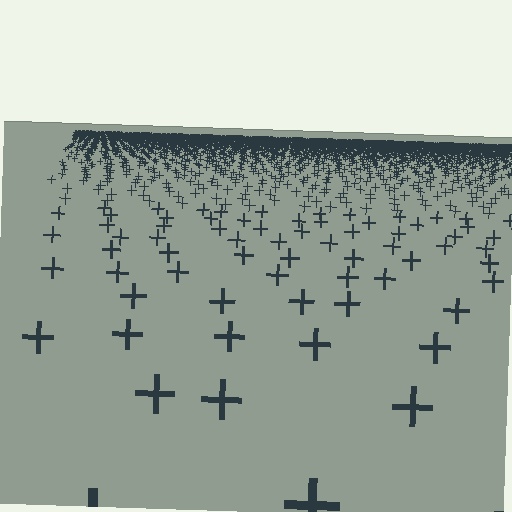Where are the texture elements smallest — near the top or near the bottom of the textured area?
Near the top.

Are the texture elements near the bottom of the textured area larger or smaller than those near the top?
Larger. Near the bottom, elements are closer to the viewer and appear at a bigger on-screen size.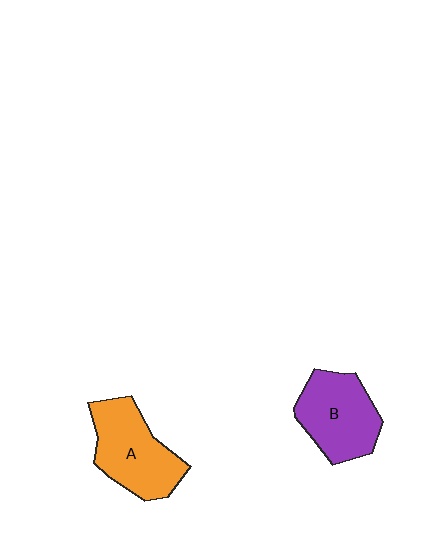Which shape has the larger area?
Shape A (orange).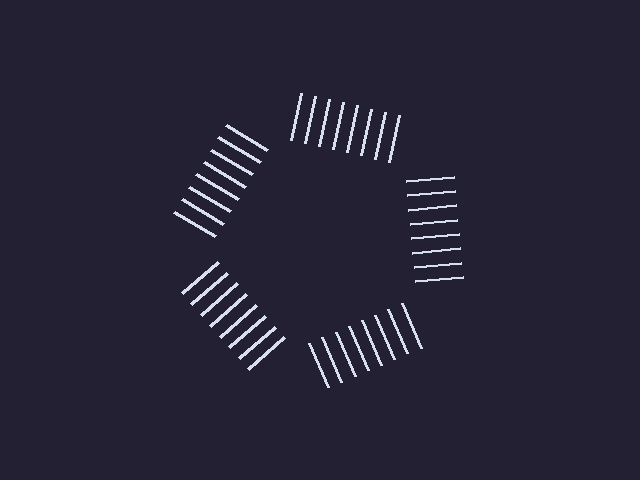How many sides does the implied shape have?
5 sides — the line-ends trace a pentagon.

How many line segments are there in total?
40 — 8 along each of the 5 edges.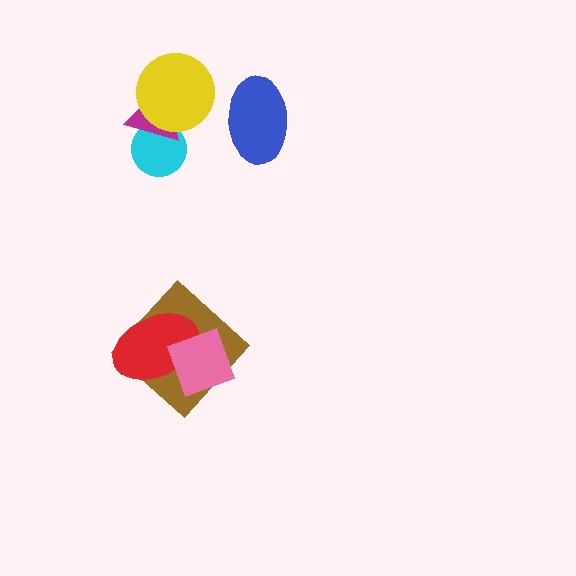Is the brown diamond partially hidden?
Yes, it is partially covered by another shape.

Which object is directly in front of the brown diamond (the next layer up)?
The red ellipse is directly in front of the brown diamond.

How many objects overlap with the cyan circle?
2 objects overlap with the cyan circle.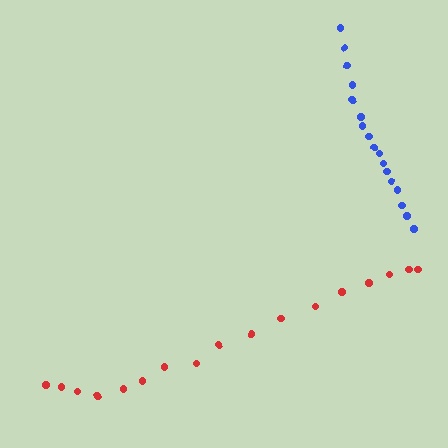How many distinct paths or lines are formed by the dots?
There are 2 distinct paths.